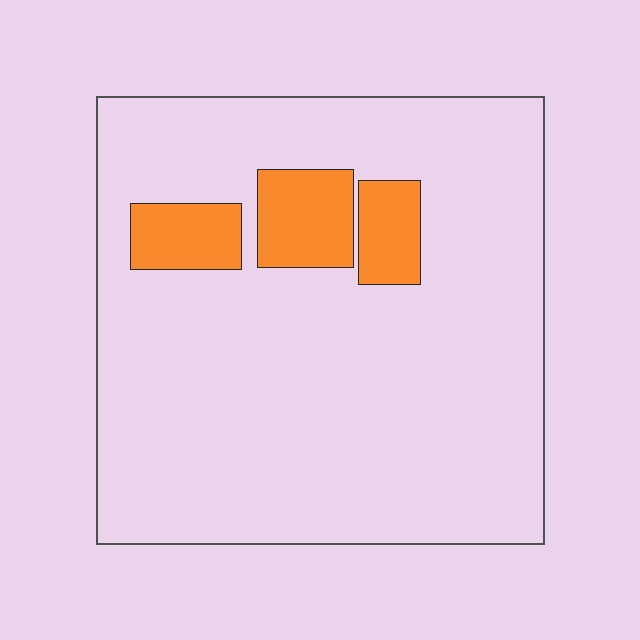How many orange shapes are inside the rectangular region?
3.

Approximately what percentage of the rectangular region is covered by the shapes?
Approximately 10%.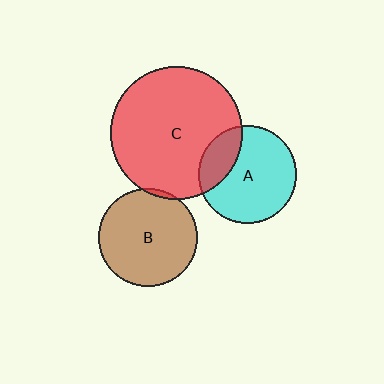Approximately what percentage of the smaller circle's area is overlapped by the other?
Approximately 25%.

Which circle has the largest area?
Circle C (red).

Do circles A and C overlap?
Yes.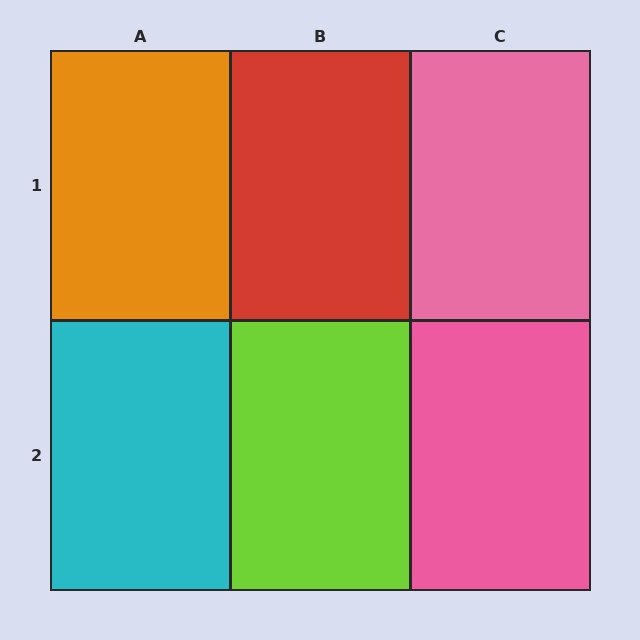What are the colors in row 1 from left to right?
Orange, red, pink.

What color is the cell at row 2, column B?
Lime.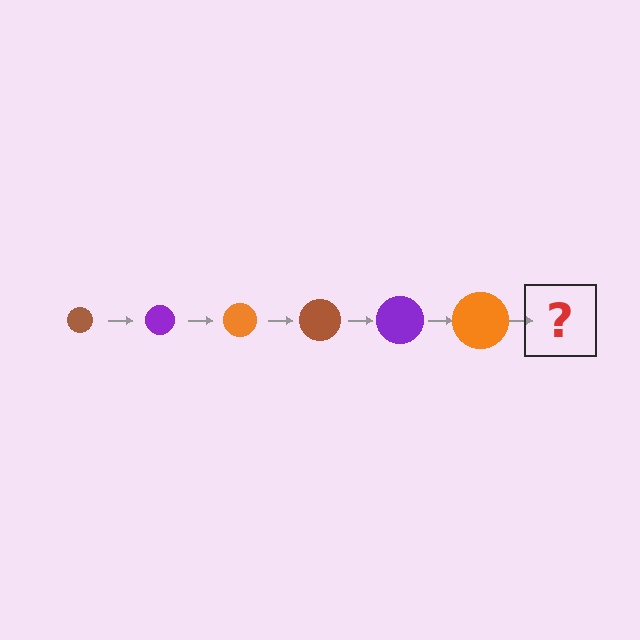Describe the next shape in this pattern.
It should be a brown circle, larger than the previous one.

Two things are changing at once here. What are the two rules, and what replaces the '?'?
The two rules are that the circle grows larger each step and the color cycles through brown, purple, and orange. The '?' should be a brown circle, larger than the previous one.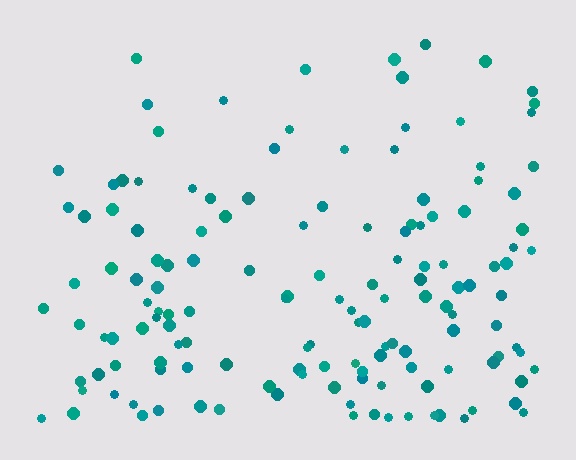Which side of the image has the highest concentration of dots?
The bottom.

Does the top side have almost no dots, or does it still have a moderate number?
Still a moderate number, just noticeably fewer than the bottom.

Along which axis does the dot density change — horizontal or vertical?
Vertical.